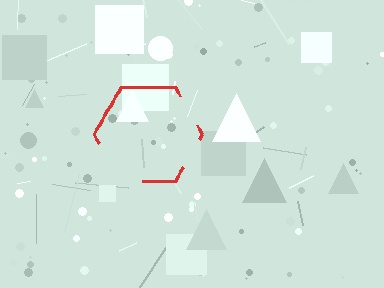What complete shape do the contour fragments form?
The contour fragments form a hexagon.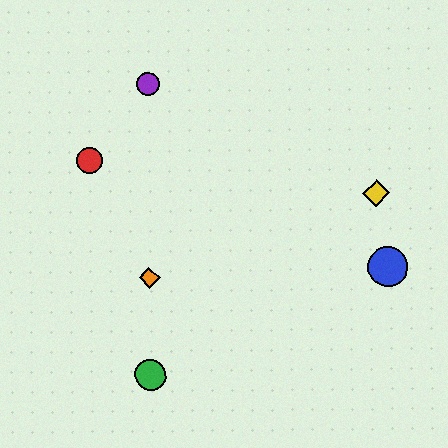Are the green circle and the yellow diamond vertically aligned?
No, the green circle is at x≈150 and the yellow diamond is at x≈376.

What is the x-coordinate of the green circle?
The green circle is at x≈150.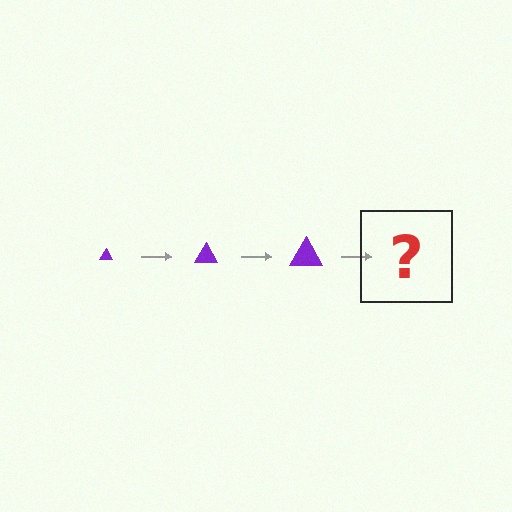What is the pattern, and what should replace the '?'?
The pattern is that the triangle gets progressively larger each step. The '?' should be a purple triangle, larger than the previous one.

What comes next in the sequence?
The next element should be a purple triangle, larger than the previous one.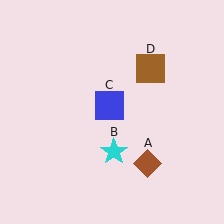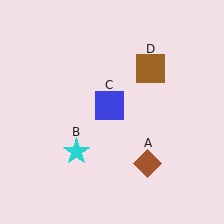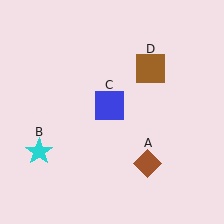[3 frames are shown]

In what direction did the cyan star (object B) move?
The cyan star (object B) moved left.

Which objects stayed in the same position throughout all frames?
Brown diamond (object A) and blue square (object C) and brown square (object D) remained stationary.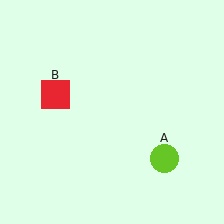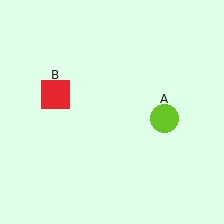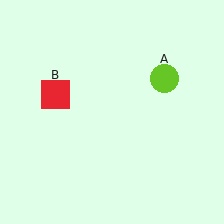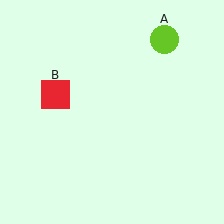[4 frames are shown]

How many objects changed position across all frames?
1 object changed position: lime circle (object A).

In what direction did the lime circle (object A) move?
The lime circle (object A) moved up.